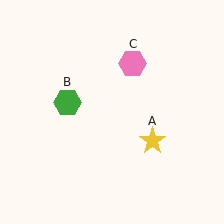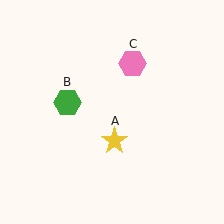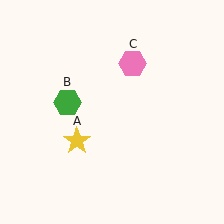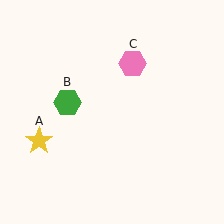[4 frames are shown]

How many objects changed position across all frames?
1 object changed position: yellow star (object A).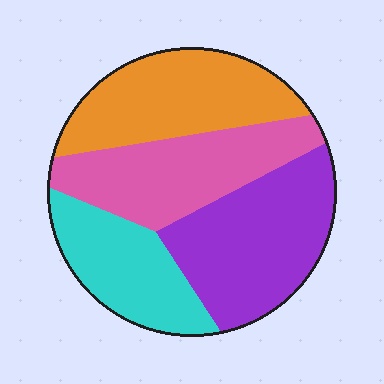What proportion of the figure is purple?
Purple takes up between a sixth and a third of the figure.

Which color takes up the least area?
Cyan, at roughly 20%.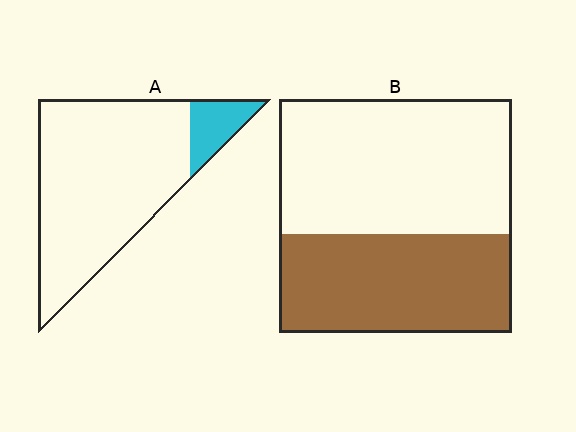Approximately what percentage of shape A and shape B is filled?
A is approximately 10% and B is approximately 40%.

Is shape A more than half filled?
No.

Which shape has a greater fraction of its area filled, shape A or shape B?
Shape B.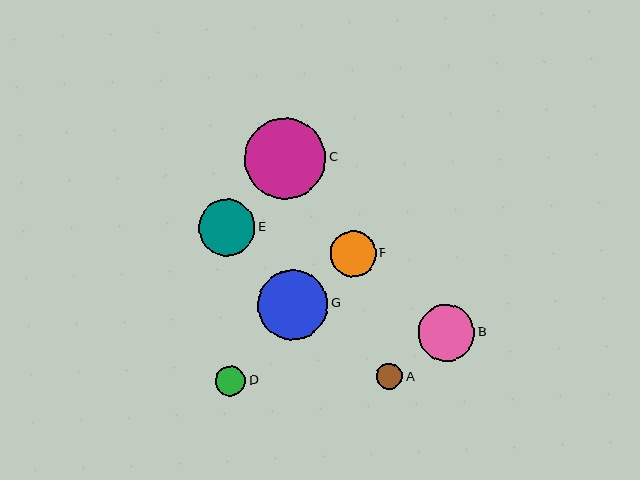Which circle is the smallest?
Circle A is the smallest with a size of approximately 26 pixels.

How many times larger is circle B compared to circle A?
Circle B is approximately 2.2 times the size of circle A.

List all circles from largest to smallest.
From largest to smallest: C, G, E, B, F, D, A.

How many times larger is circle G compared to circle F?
Circle G is approximately 1.5 times the size of circle F.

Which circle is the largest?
Circle C is the largest with a size of approximately 81 pixels.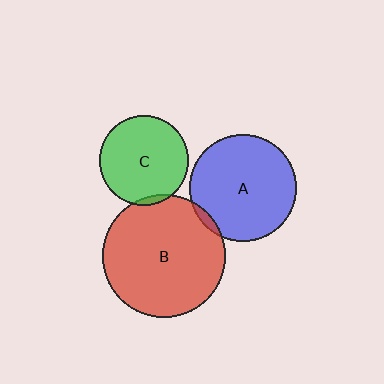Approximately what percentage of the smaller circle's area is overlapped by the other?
Approximately 5%.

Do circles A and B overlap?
Yes.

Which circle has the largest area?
Circle B (red).